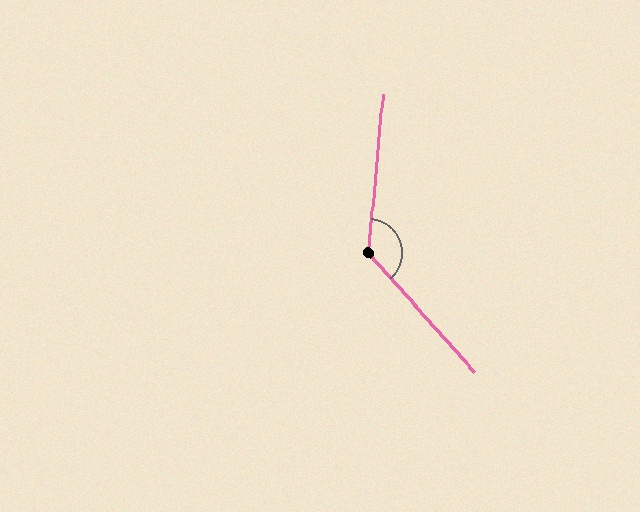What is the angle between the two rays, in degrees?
Approximately 133 degrees.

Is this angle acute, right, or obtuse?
It is obtuse.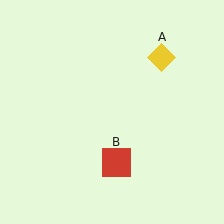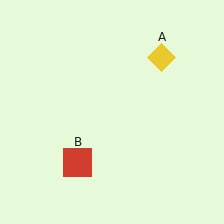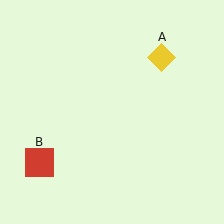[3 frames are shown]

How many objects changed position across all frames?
1 object changed position: red square (object B).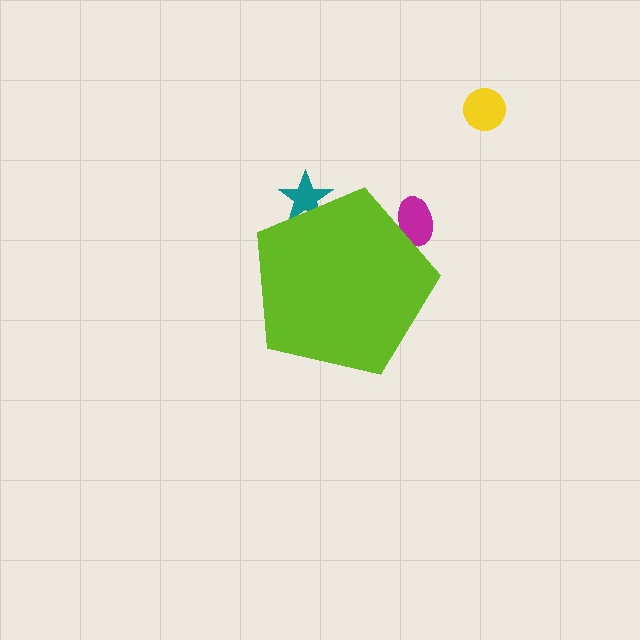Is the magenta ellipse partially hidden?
Yes, the magenta ellipse is partially hidden behind the lime pentagon.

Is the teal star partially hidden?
Yes, the teal star is partially hidden behind the lime pentagon.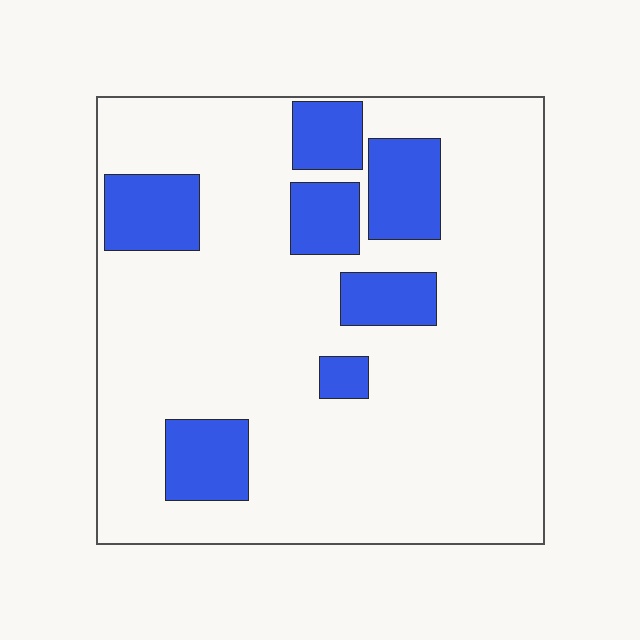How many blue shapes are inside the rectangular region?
7.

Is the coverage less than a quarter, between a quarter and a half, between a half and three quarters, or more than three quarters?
Less than a quarter.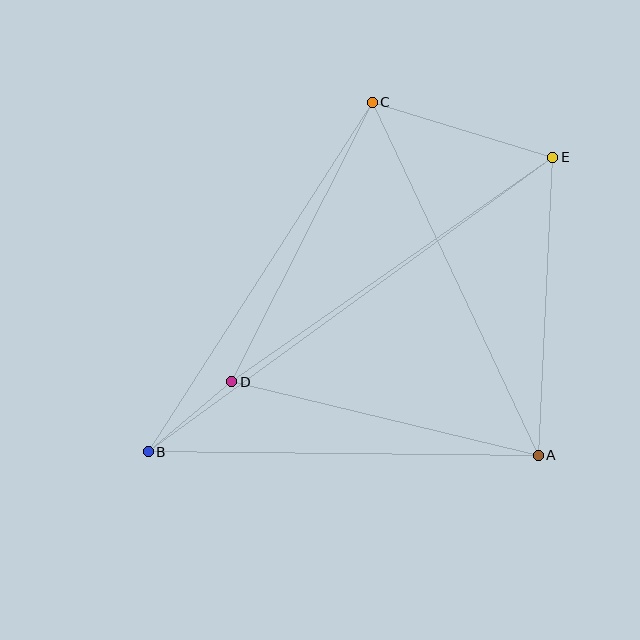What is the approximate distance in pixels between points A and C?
The distance between A and C is approximately 390 pixels.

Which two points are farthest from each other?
Points B and E are farthest from each other.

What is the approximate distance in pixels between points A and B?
The distance between A and B is approximately 390 pixels.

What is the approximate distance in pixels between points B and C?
The distance between B and C is approximately 415 pixels.